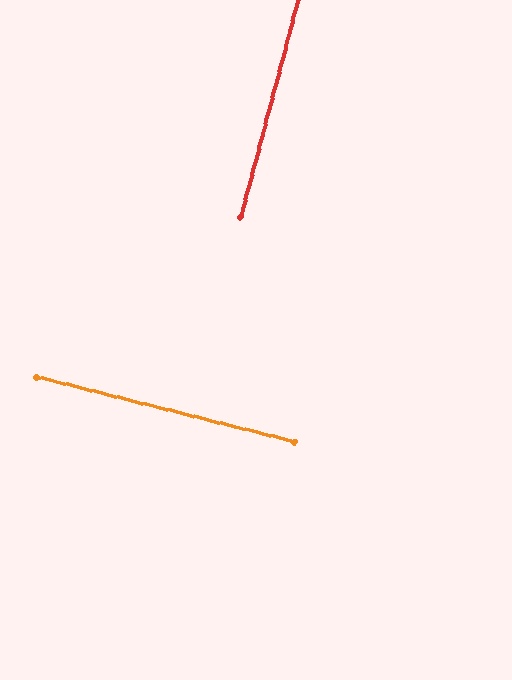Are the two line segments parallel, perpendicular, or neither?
Perpendicular — they meet at approximately 89°.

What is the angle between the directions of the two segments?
Approximately 89 degrees.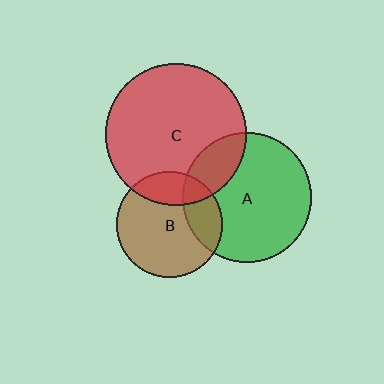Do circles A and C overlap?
Yes.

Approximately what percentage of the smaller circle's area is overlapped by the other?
Approximately 20%.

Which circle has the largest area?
Circle C (red).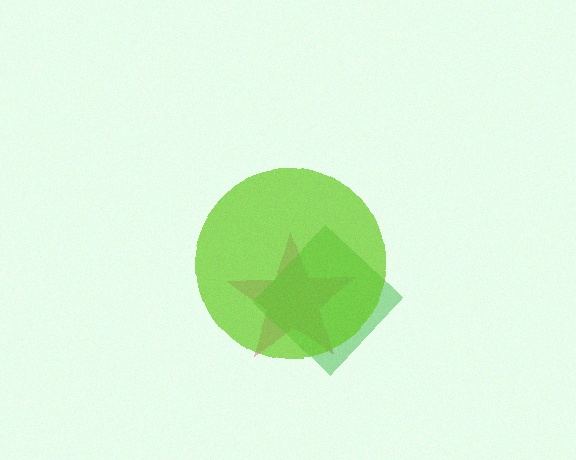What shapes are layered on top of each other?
The layered shapes are: a pink star, a green diamond, a lime circle.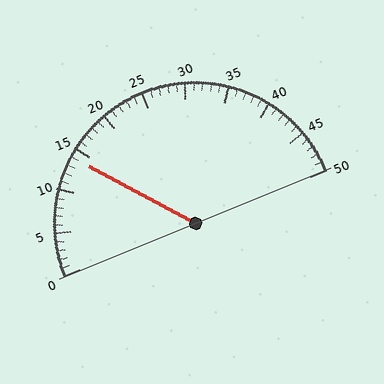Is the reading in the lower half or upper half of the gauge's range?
The reading is in the lower half of the range (0 to 50).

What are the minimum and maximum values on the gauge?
The gauge ranges from 0 to 50.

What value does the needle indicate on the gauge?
The needle indicates approximately 14.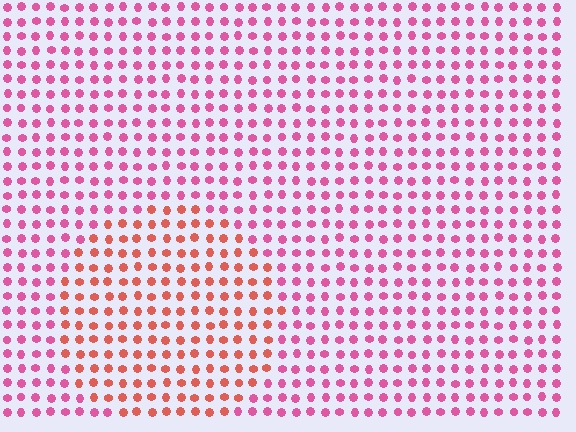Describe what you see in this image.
The image is filled with small pink elements in a uniform arrangement. A circle-shaped region is visible where the elements are tinted to a slightly different hue, forming a subtle color boundary.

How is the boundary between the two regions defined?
The boundary is defined purely by a slight shift in hue (about 36 degrees). Spacing, size, and orientation are identical on both sides.